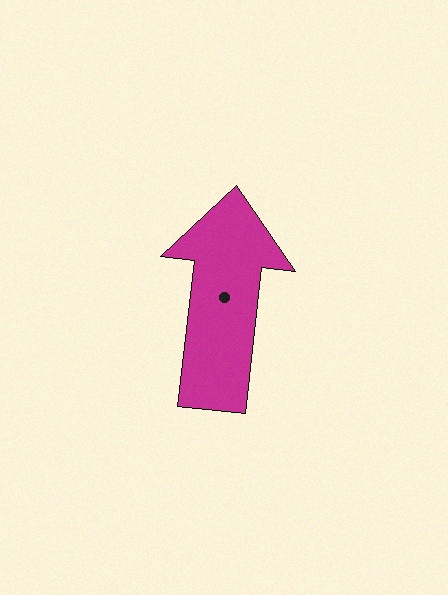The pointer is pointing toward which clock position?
Roughly 12 o'clock.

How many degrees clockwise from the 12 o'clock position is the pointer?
Approximately 6 degrees.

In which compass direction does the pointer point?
North.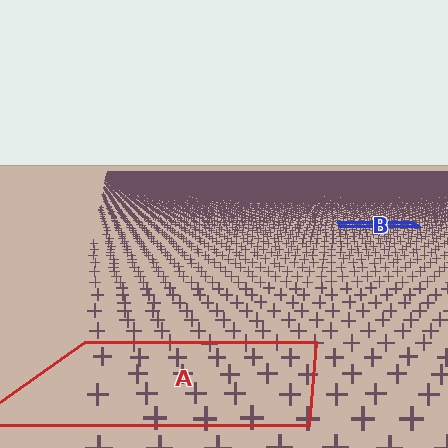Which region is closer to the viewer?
Region A is closer. The texture elements there are larger and more spread out.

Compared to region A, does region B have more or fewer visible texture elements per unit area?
Region B has more texture elements per unit area — they are packed more densely because it is farther away.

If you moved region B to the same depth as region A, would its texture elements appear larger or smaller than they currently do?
They would appear larger. At a closer depth, the same texture elements are projected at a bigger on-screen size.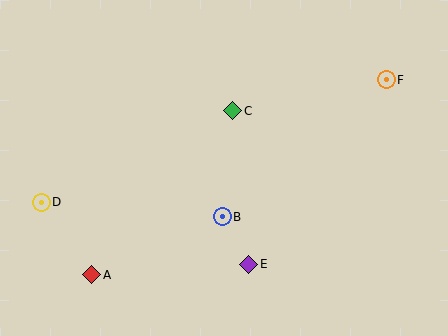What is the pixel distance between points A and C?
The distance between A and C is 217 pixels.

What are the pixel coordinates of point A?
Point A is at (92, 275).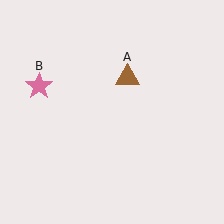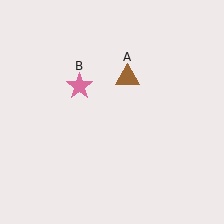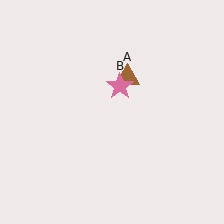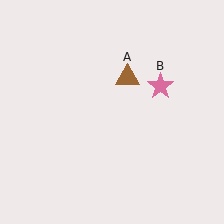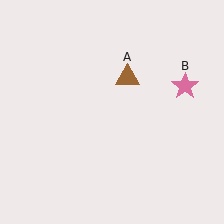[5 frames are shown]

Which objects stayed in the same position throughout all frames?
Brown triangle (object A) remained stationary.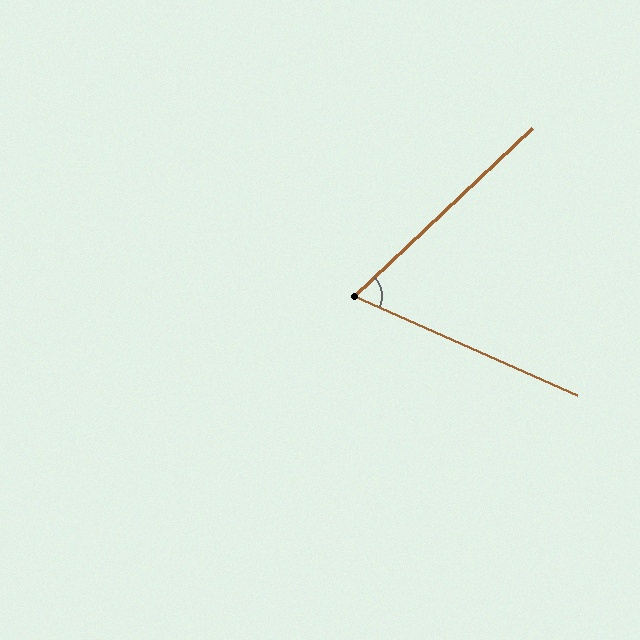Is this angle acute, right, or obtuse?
It is acute.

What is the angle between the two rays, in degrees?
Approximately 68 degrees.